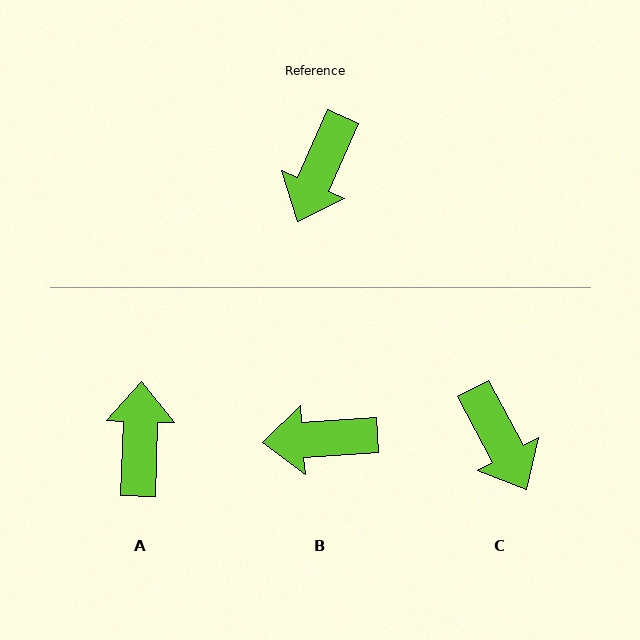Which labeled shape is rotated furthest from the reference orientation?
A, about 158 degrees away.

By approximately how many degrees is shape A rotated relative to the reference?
Approximately 158 degrees clockwise.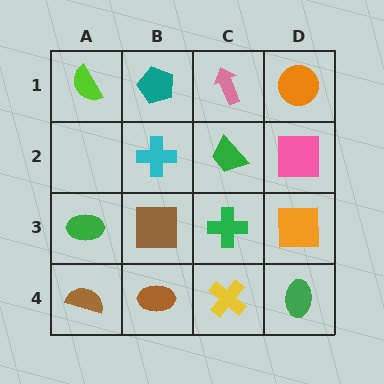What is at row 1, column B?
A teal pentagon.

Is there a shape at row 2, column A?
No, that cell is empty.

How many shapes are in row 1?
4 shapes.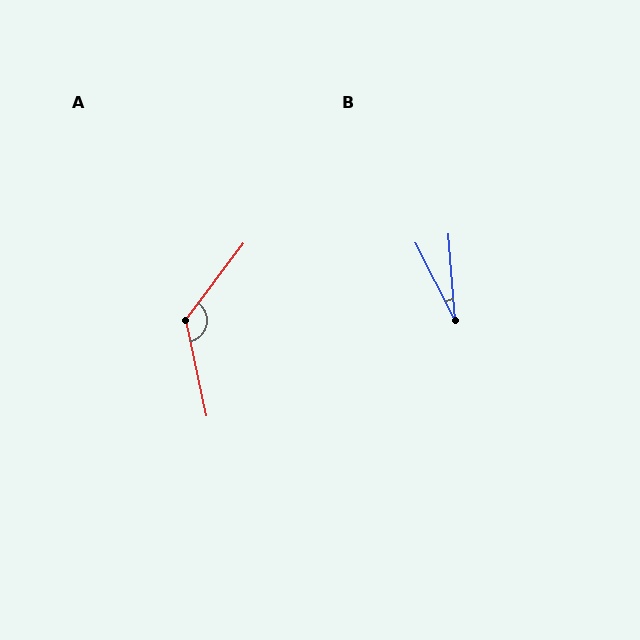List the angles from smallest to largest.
B (23°), A (131°).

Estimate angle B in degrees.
Approximately 23 degrees.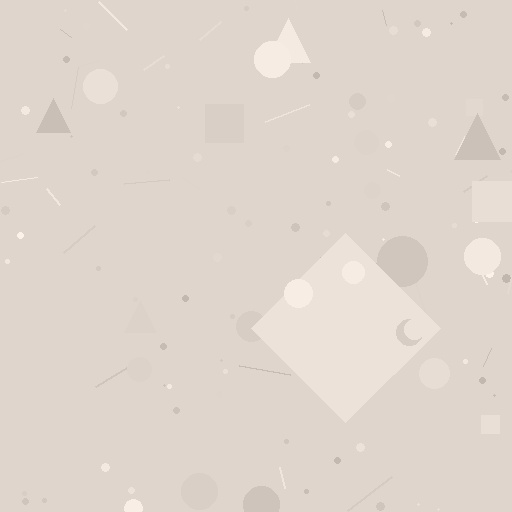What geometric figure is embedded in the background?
A diamond is embedded in the background.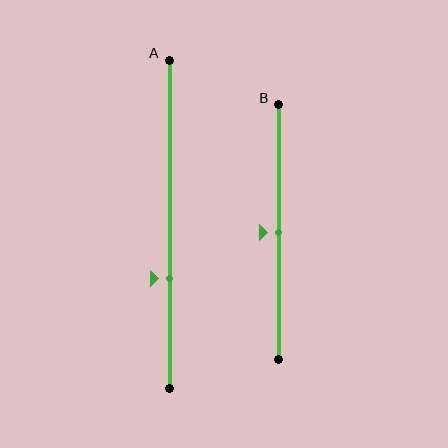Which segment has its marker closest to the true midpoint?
Segment B has its marker closest to the true midpoint.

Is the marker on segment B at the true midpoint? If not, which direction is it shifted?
Yes, the marker on segment B is at the true midpoint.